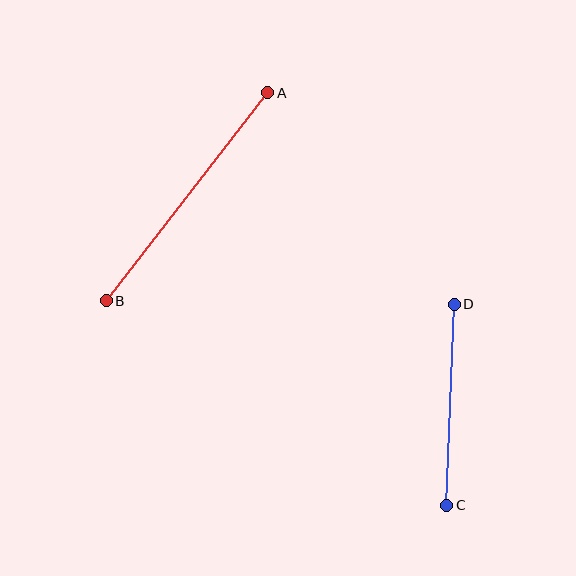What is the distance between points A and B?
The distance is approximately 263 pixels.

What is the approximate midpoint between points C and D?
The midpoint is at approximately (451, 405) pixels.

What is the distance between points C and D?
The distance is approximately 201 pixels.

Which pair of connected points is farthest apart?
Points A and B are farthest apart.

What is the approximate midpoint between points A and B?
The midpoint is at approximately (187, 197) pixels.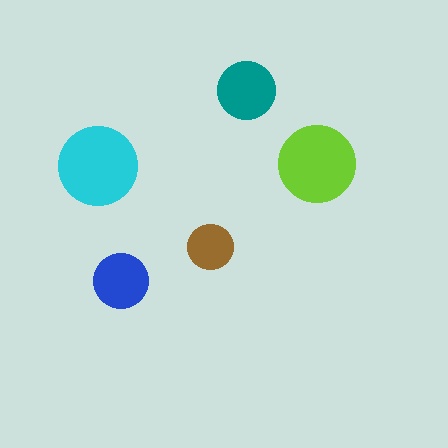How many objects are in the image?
There are 5 objects in the image.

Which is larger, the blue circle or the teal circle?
The teal one.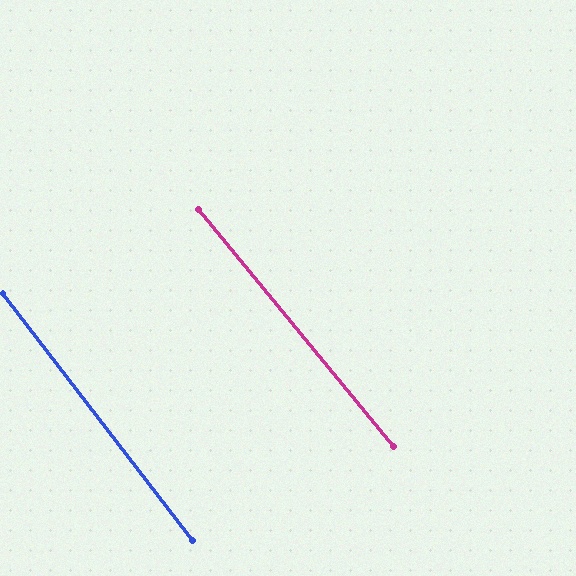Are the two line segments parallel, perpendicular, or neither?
Parallel — their directions differ by only 1.9°.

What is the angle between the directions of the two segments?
Approximately 2 degrees.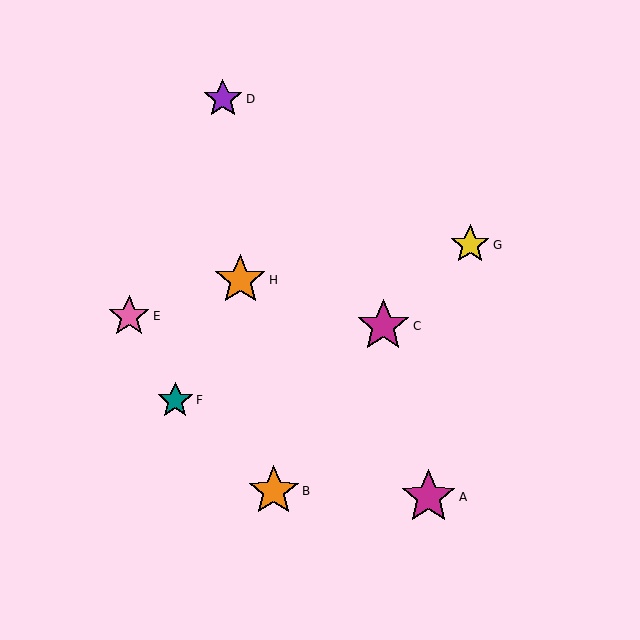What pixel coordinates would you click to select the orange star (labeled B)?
Click at (274, 491) to select the orange star B.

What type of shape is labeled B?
Shape B is an orange star.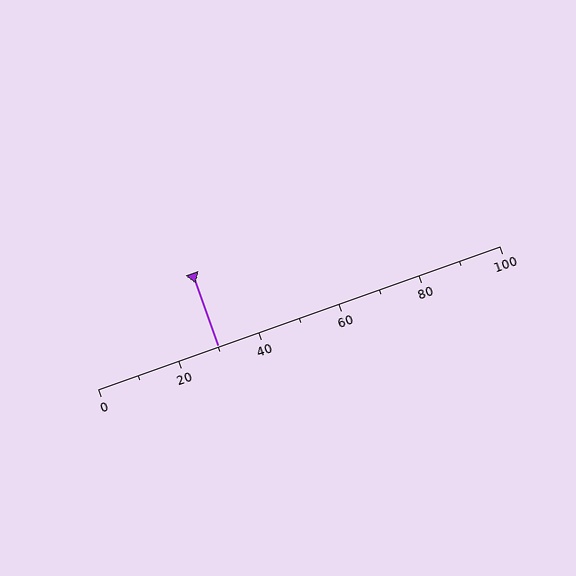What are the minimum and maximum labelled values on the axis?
The axis runs from 0 to 100.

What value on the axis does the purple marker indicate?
The marker indicates approximately 30.